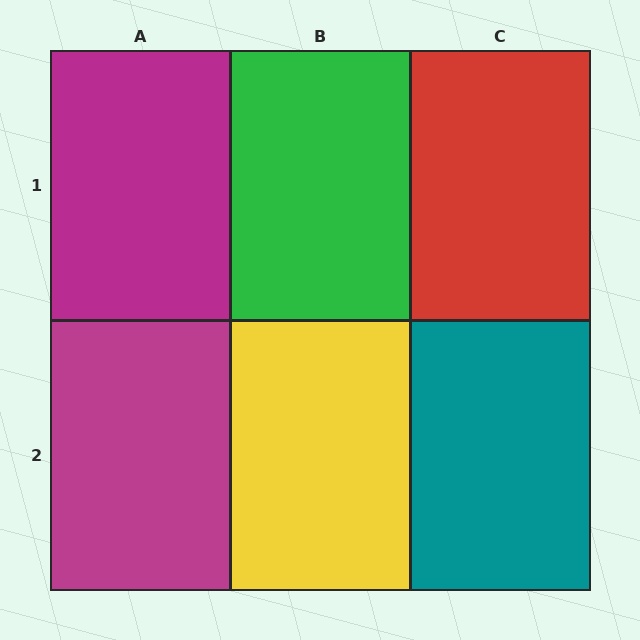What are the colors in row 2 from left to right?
Magenta, yellow, teal.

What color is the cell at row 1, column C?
Red.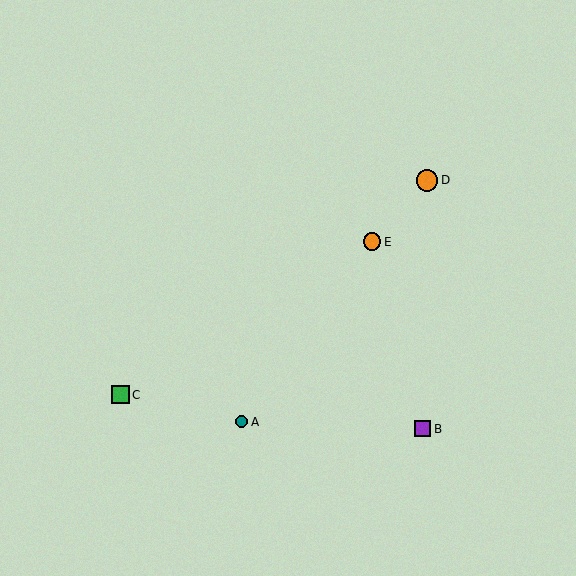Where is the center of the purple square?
The center of the purple square is at (423, 429).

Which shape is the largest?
The orange circle (labeled D) is the largest.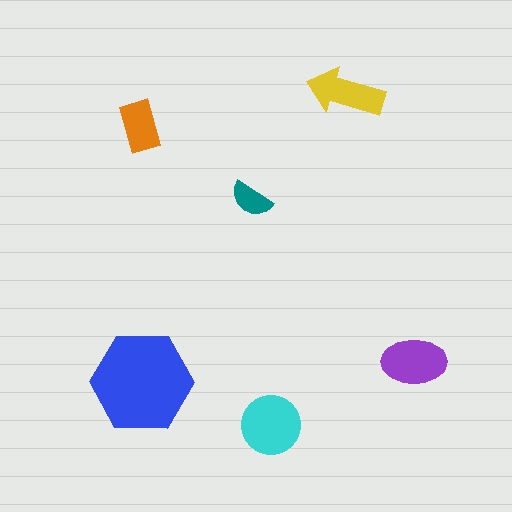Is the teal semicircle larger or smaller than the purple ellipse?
Smaller.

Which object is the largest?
The blue hexagon.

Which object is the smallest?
The teal semicircle.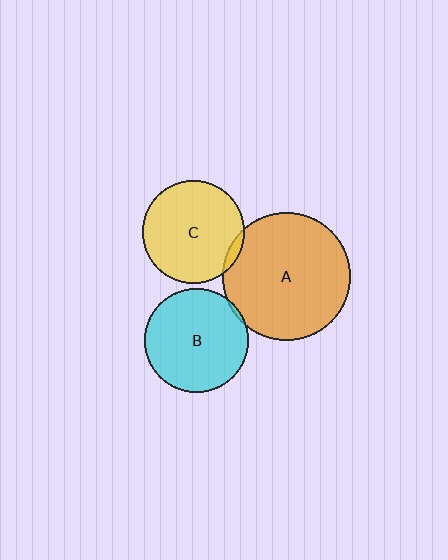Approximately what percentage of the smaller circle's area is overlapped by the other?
Approximately 5%.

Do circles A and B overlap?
Yes.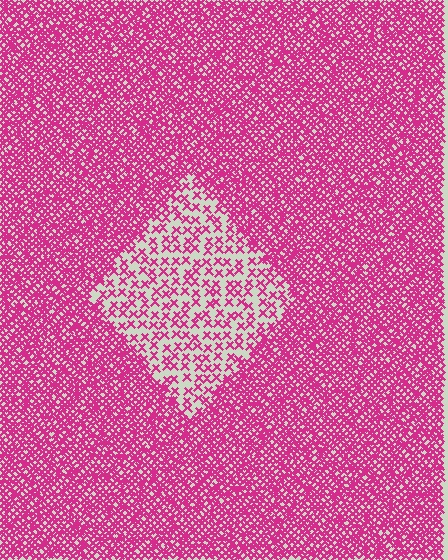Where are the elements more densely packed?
The elements are more densely packed outside the diamond boundary.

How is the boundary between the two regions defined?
The boundary is defined by a change in element density (approximately 2.8x ratio). All elements are the same color, size, and shape.